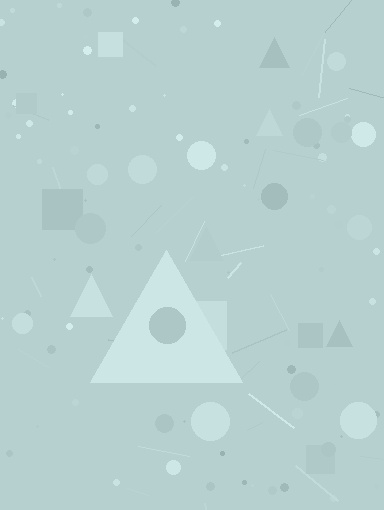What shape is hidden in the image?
A triangle is hidden in the image.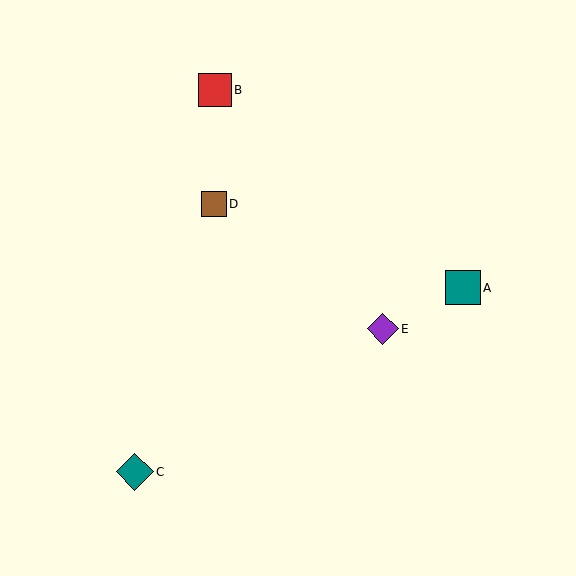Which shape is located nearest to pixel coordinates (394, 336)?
The purple diamond (labeled E) at (383, 329) is nearest to that location.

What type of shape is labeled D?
Shape D is a brown square.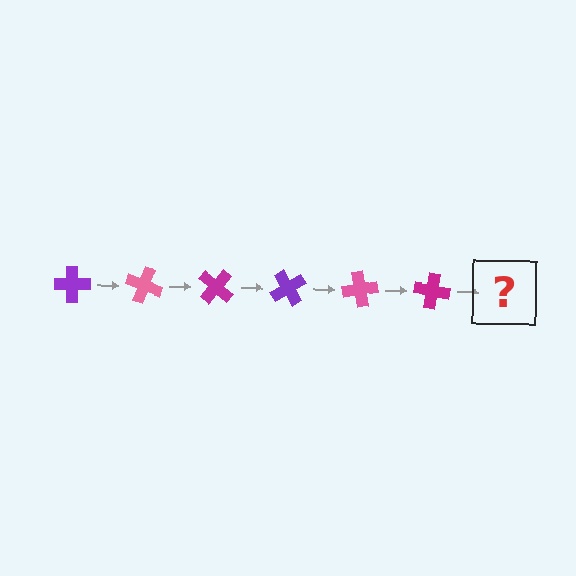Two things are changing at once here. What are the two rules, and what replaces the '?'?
The two rules are that it rotates 20 degrees each step and the color cycles through purple, pink, and magenta. The '?' should be a purple cross, rotated 120 degrees from the start.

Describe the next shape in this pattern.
It should be a purple cross, rotated 120 degrees from the start.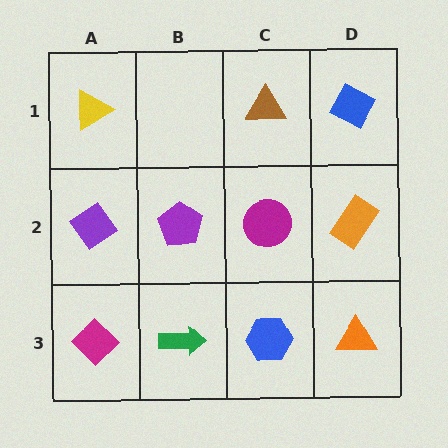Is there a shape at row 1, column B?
No, that cell is empty.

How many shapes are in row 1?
3 shapes.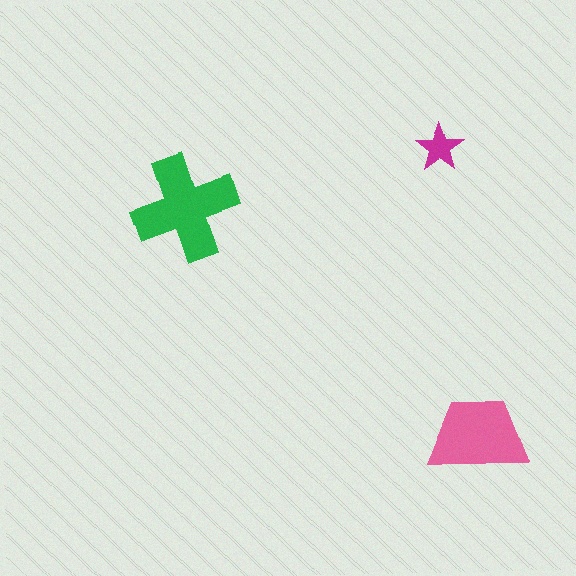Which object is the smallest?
The magenta star.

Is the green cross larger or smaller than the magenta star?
Larger.